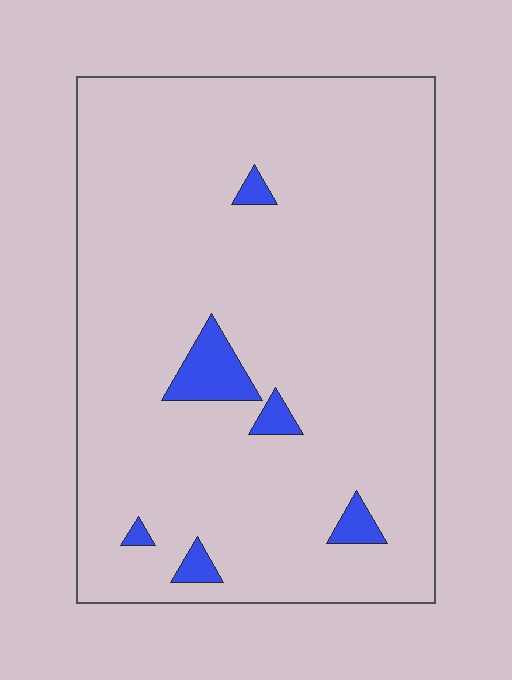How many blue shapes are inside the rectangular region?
6.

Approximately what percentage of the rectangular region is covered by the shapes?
Approximately 5%.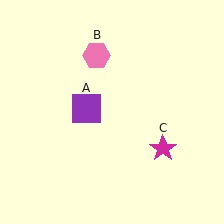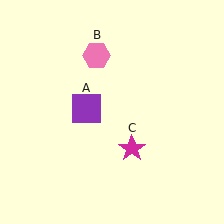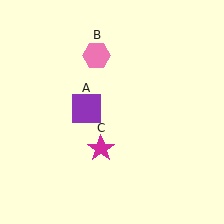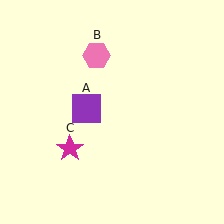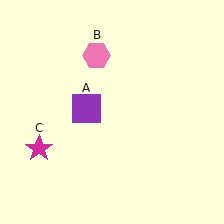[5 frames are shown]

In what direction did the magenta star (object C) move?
The magenta star (object C) moved left.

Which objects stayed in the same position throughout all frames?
Purple square (object A) and pink hexagon (object B) remained stationary.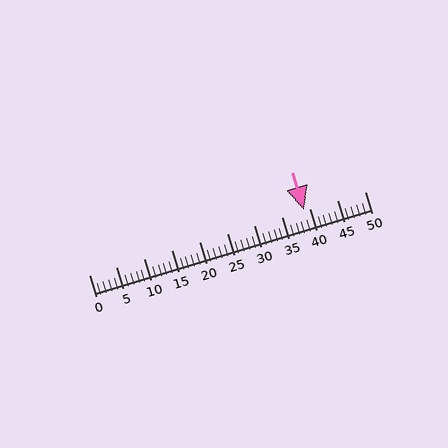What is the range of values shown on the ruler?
The ruler shows values from 0 to 50.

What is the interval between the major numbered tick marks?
The major tick marks are spaced 5 units apart.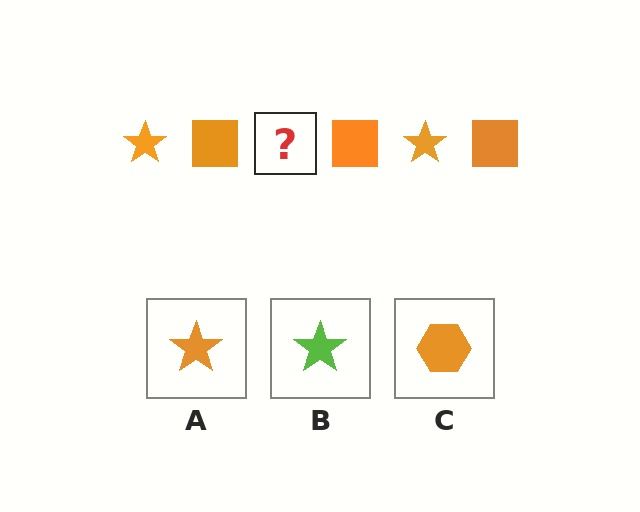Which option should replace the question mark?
Option A.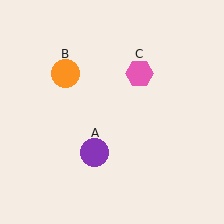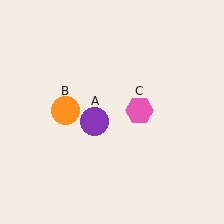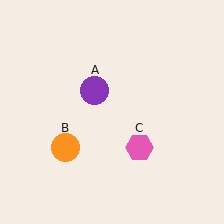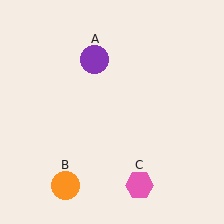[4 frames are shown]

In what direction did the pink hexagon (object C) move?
The pink hexagon (object C) moved down.